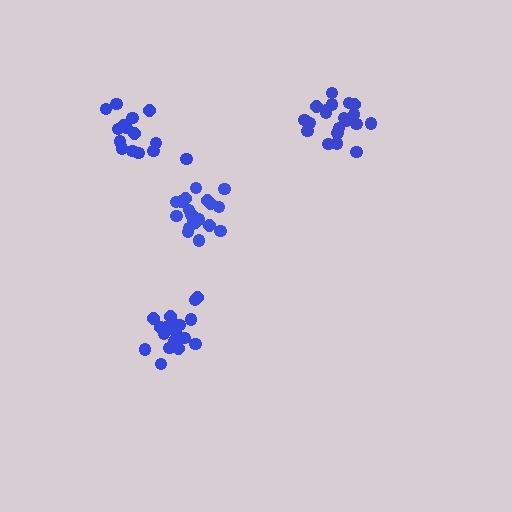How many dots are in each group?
Group 1: 21 dots, Group 2: 21 dots, Group 3: 20 dots, Group 4: 16 dots (78 total).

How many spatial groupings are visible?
There are 4 spatial groupings.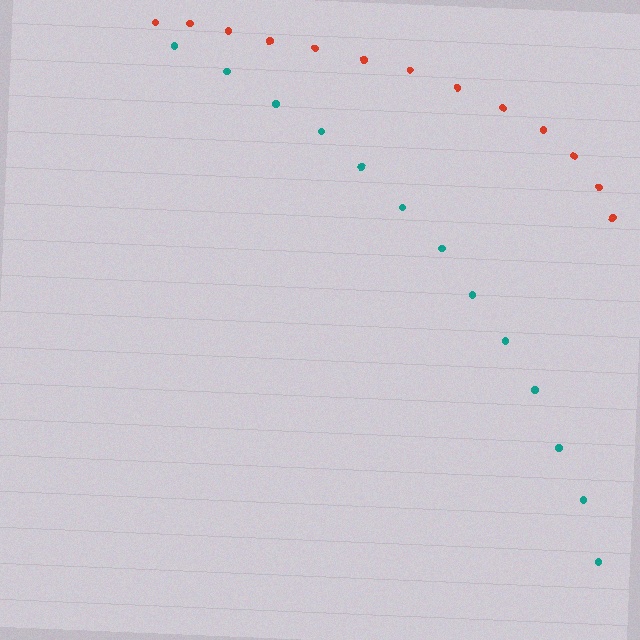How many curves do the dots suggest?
There are 2 distinct paths.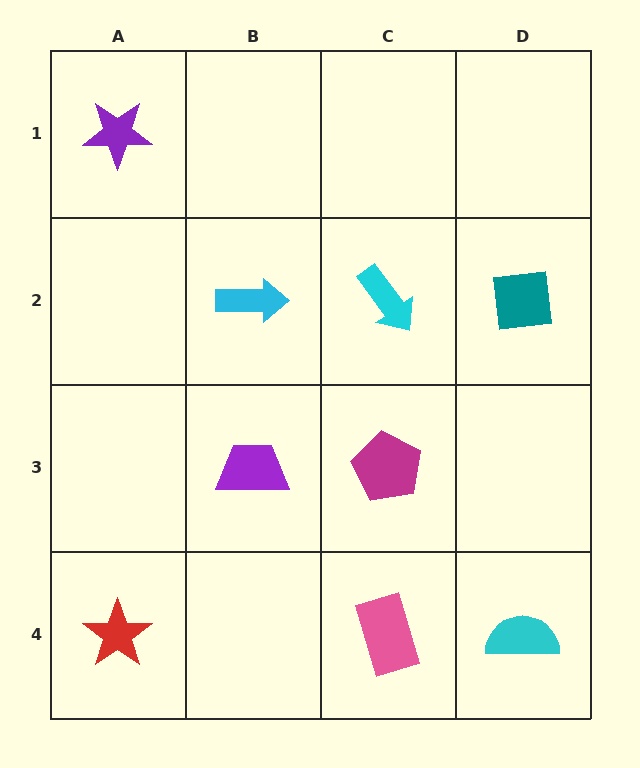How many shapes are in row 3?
2 shapes.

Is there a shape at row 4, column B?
No, that cell is empty.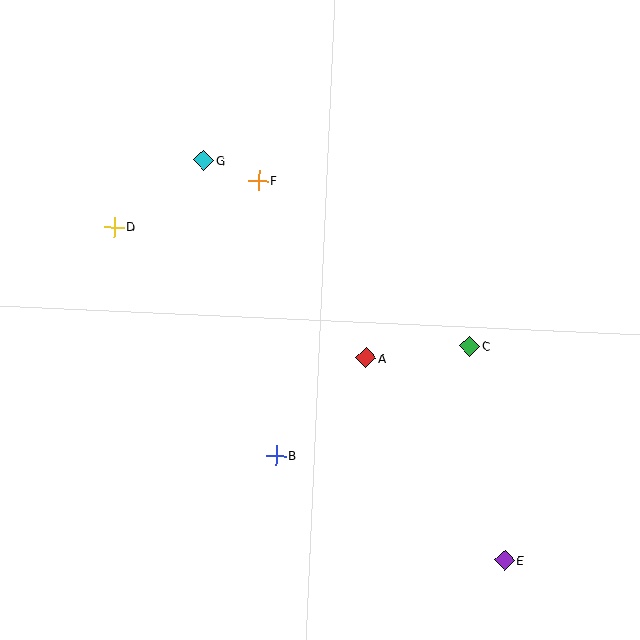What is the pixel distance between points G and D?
The distance between G and D is 112 pixels.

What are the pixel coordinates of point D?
Point D is at (114, 227).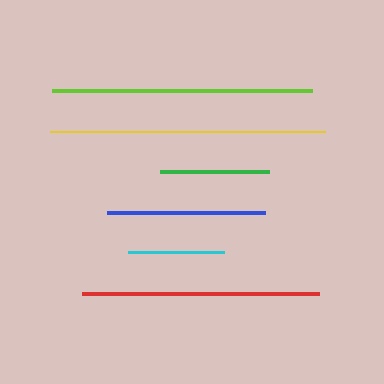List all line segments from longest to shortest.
From longest to shortest: yellow, lime, red, blue, green, cyan.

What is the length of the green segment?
The green segment is approximately 109 pixels long.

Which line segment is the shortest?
The cyan line is the shortest at approximately 97 pixels.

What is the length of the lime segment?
The lime segment is approximately 260 pixels long.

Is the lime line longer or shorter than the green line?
The lime line is longer than the green line.